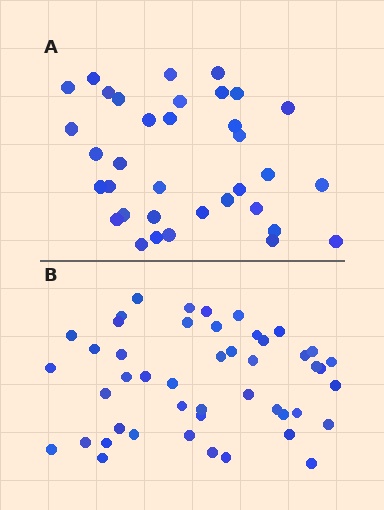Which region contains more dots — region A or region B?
Region B (the bottom region) has more dots.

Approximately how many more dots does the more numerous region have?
Region B has roughly 12 or so more dots than region A.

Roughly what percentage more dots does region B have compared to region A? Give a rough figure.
About 35% more.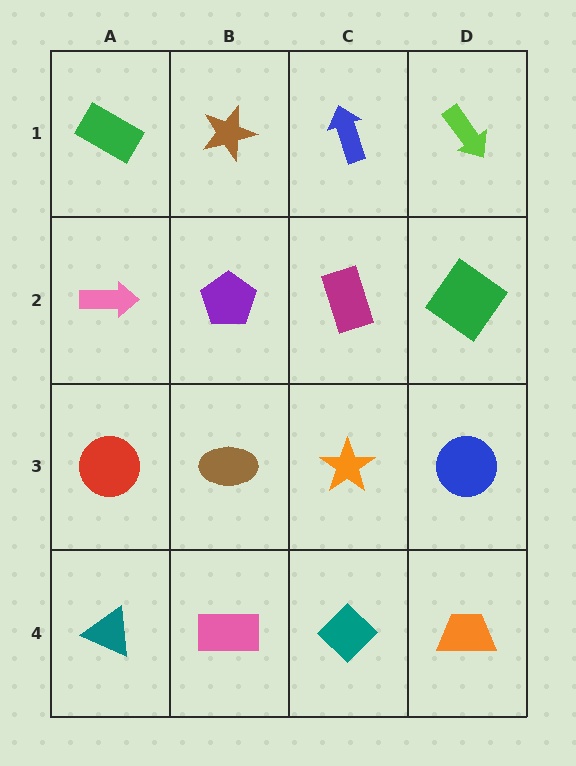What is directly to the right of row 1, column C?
A lime arrow.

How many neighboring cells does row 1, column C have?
3.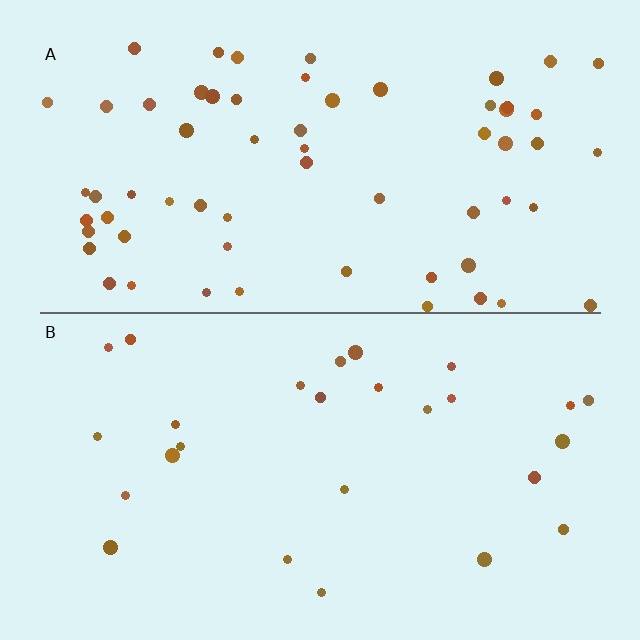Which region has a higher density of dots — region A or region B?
A (the top).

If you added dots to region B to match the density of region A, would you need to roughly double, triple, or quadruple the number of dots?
Approximately double.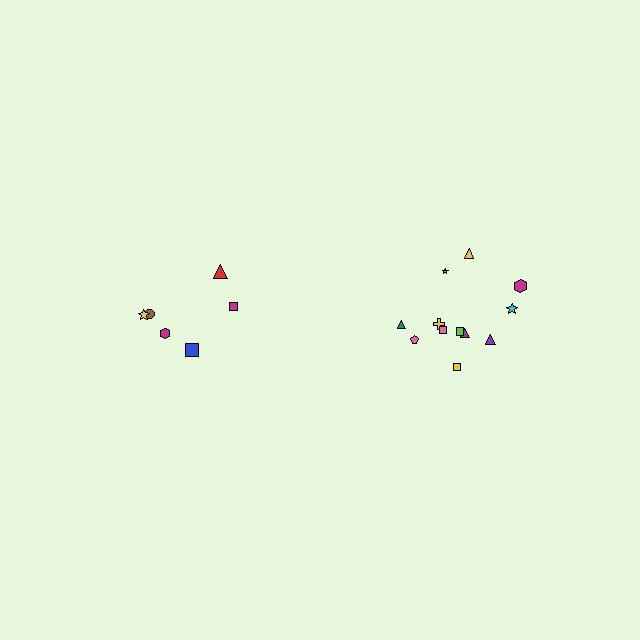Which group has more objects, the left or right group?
The right group.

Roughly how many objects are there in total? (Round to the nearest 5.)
Roughly 20 objects in total.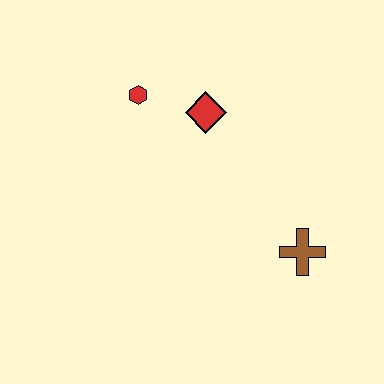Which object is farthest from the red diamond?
The brown cross is farthest from the red diamond.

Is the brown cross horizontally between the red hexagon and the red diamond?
No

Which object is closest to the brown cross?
The red diamond is closest to the brown cross.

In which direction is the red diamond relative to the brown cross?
The red diamond is above the brown cross.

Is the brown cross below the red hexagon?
Yes